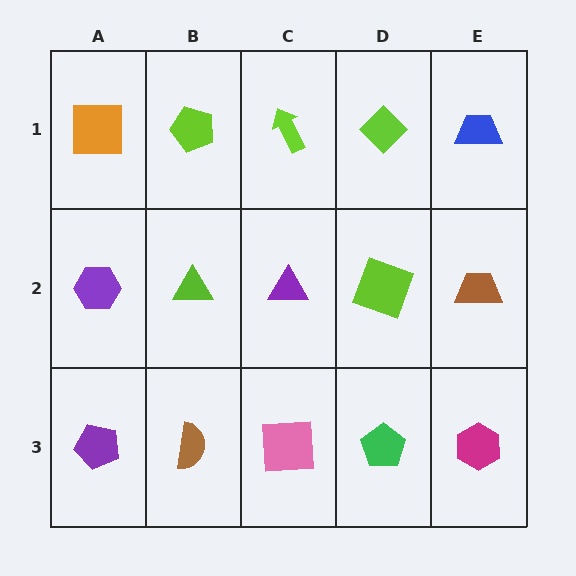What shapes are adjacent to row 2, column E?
A blue trapezoid (row 1, column E), a magenta hexagon (row 3, column E), a lime square (row 2, column D).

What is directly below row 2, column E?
A magenta hexagon.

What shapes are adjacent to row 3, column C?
A purple triangle (row 2, column C), a brown semicircle (row 3, column B), a green pentagon (row 3, column D).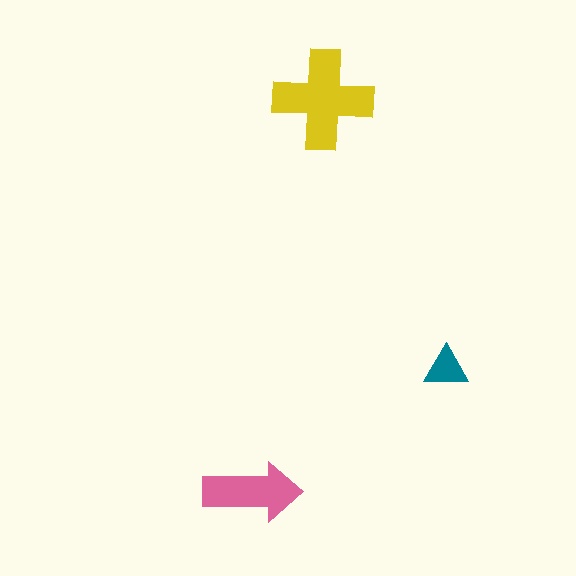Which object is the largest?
The yellow cross.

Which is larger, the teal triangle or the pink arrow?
The pink arrow.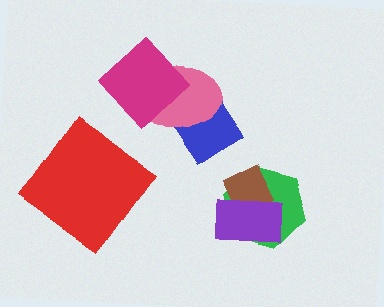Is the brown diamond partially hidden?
Yes, it is partially covered by another shape.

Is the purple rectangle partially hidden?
No, no other shape covers it.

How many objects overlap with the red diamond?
0 objects overlap with the red diamond.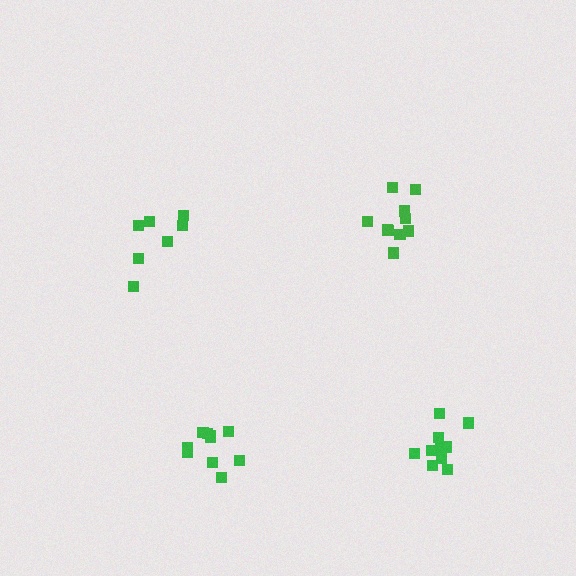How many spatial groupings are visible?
There are 4 spatial groupings.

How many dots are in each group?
Group 1: 7 dots, Group 2: 11 dots, Group 3: 10 dots, Group 4: 10 dots (38 total).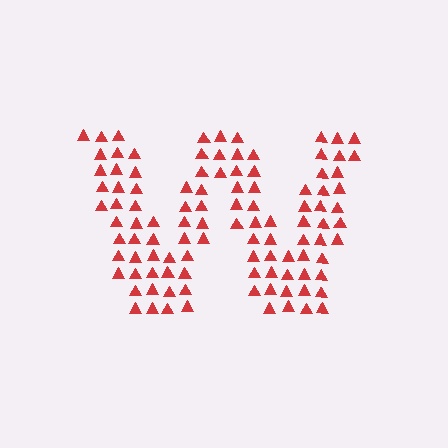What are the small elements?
The small elements are triangles.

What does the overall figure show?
The overall figure shows the letter W.